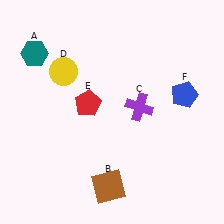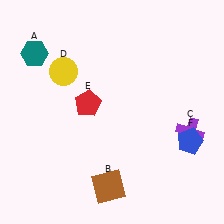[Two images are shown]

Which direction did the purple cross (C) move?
The purple cross (C) moved right.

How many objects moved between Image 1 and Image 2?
2 objects moved between the two images.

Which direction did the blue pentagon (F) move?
The blue pentagon (F) moved down.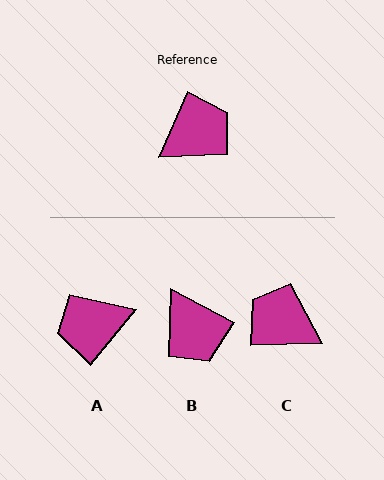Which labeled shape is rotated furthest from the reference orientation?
A, about 164 degrees away.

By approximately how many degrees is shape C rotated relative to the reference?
Approximately 115 degrees counter-clockwise.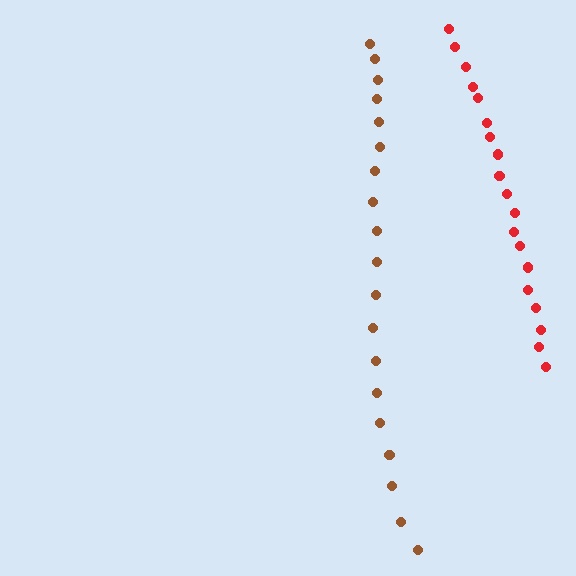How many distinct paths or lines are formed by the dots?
There are 2 distinct paths.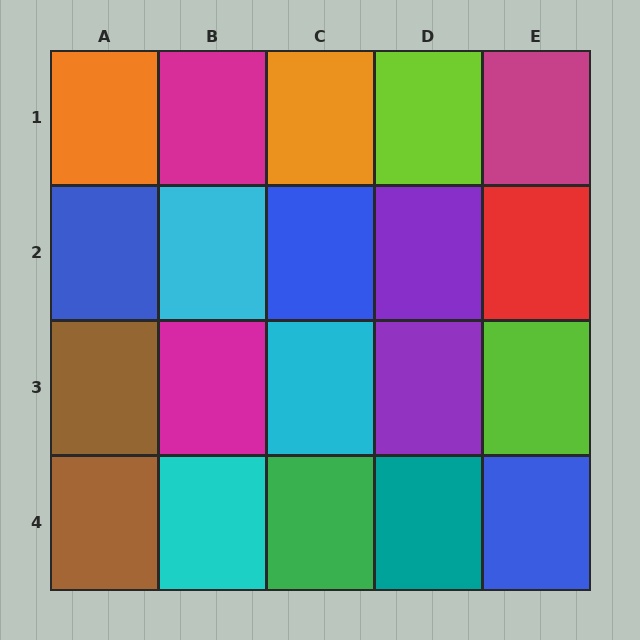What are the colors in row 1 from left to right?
Orange, magenta, orange, lime, magenta.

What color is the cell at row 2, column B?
Cyan.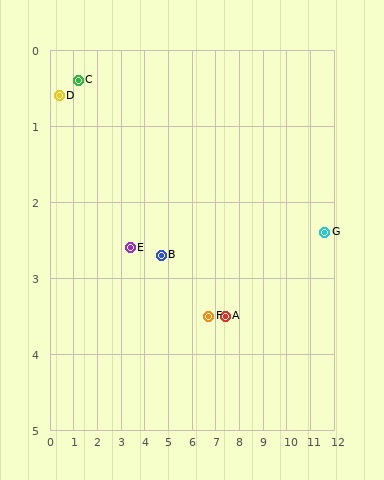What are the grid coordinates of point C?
Point C is at approximately (1.2, 0.4).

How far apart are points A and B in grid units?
Points A and B are about 2.8 grid units apart.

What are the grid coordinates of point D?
Point D is at approximately (0.4, 0.6).